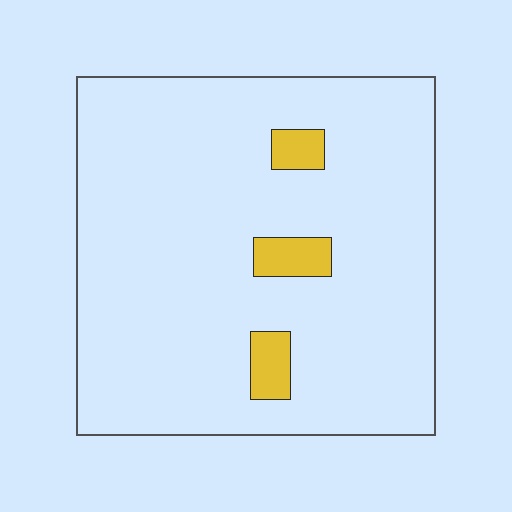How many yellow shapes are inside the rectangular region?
3.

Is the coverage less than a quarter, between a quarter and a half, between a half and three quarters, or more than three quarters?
Less than a quarter.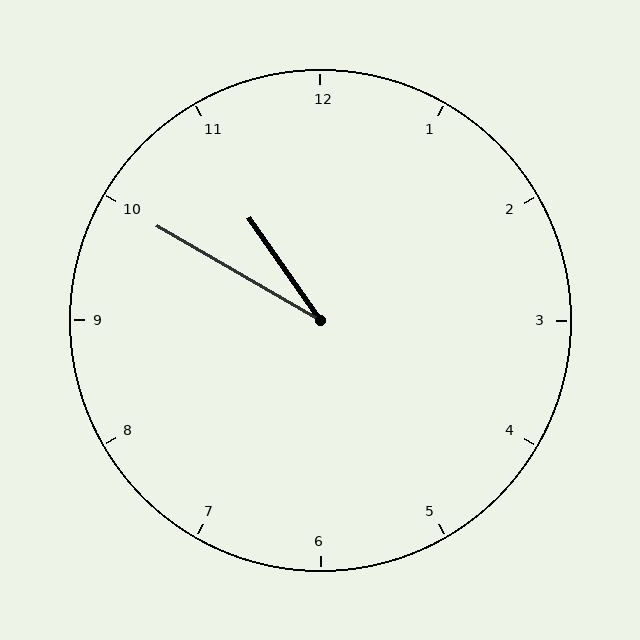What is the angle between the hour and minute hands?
Approximately 25 degrees.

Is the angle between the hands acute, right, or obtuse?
It is acute.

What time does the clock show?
10:50.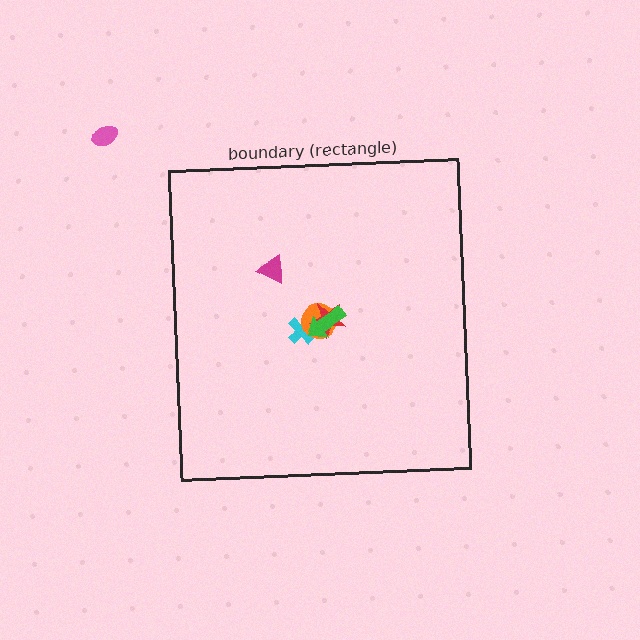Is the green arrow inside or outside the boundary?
Inside.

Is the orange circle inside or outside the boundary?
Inside.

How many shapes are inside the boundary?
5 inside, 1 outside.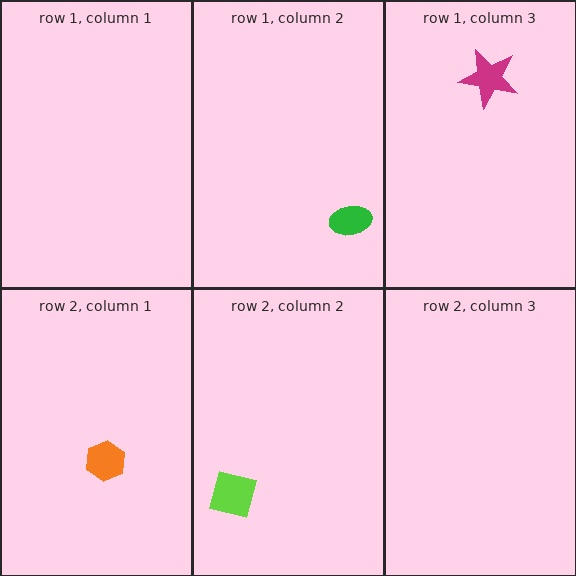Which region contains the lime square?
The row 2, column 2 region.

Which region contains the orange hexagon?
The row 2, column 1 region.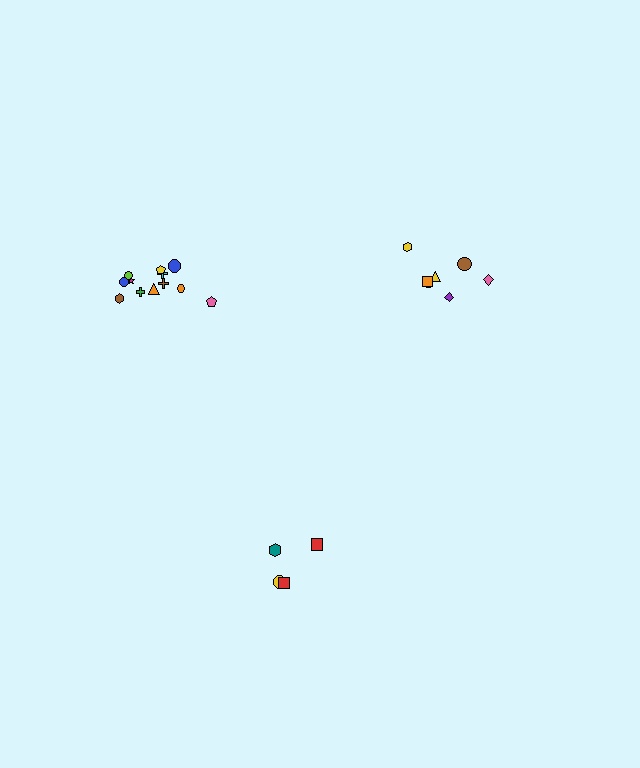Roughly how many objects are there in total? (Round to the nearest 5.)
Roughly 25 objects in total.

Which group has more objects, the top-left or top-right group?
The top-left group.